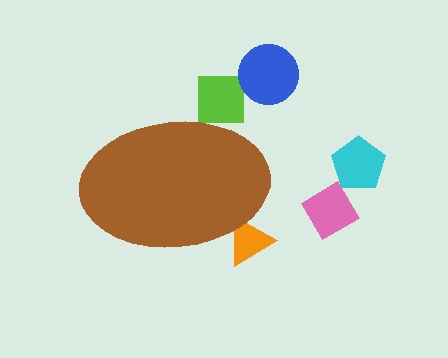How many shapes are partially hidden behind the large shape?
2 shapes are partially hidden.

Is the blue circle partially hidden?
No, the blue circle is fully visible.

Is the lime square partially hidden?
Yes, the lime square is partially hidden behind the brown ellipse.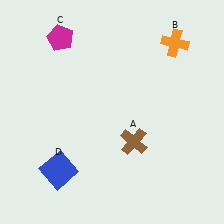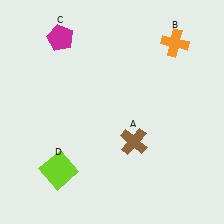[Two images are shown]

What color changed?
The square (D) changed from blue in Image 1 to lime in Image 2.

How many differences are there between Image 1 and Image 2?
There is 1 difference between the two images.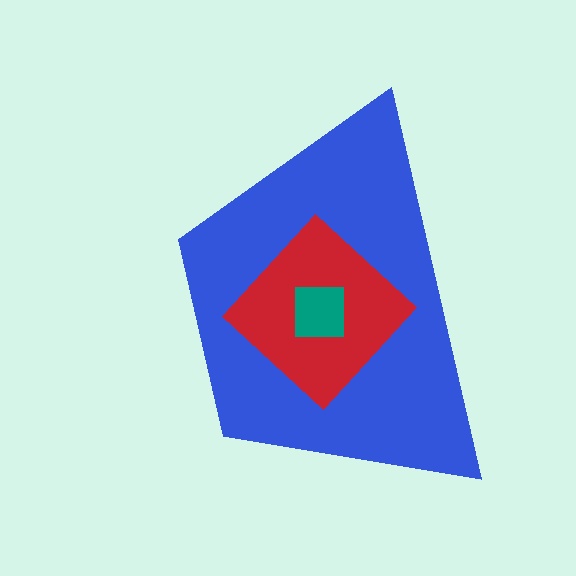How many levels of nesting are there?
3.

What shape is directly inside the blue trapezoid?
The red diamond.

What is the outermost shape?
The blue trapezoid.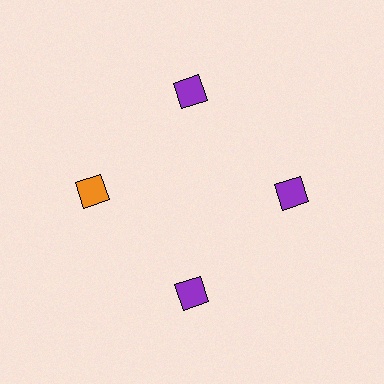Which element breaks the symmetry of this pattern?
The orange diamond at roughly the 9 o'clock position breaks the symmetry. All other shapes are purple diamonds.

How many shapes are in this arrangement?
There are 4 shapes arranged in a ring pattern.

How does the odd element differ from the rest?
It has a different color: orange instead of purple.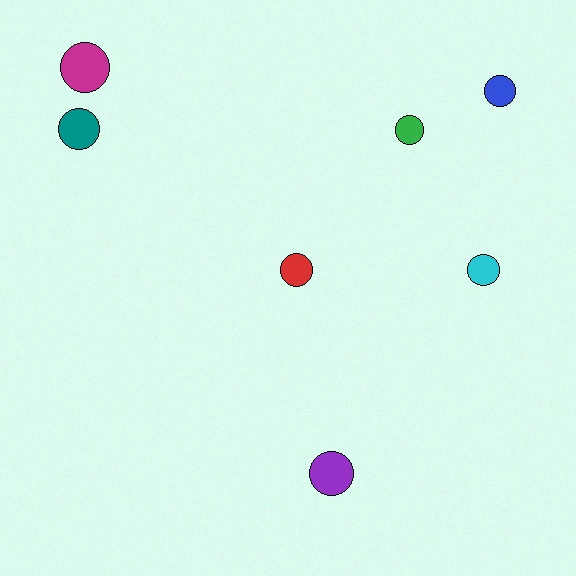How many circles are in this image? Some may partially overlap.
There are 7 circles.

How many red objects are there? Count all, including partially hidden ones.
There is 1 red object.